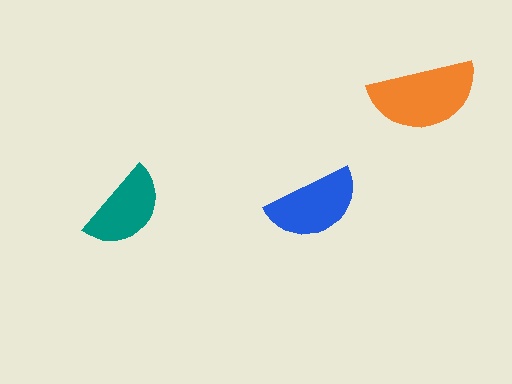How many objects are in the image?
There are 3 objects in the image.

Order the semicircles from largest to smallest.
the orange one, the blue one, the teal one.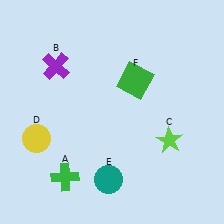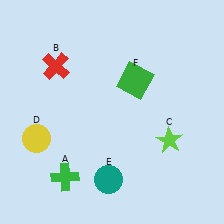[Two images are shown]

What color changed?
The cross (B) changed from purple in Image 1 to red in Image 2.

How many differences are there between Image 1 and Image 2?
There is 1 difference between the two images.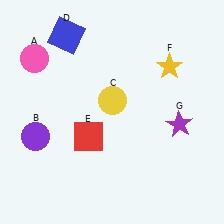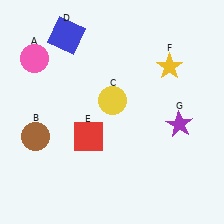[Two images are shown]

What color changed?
The circle (B) changed from purple in Image 1 to brown in Image 2.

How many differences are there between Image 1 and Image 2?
There is 1 difference between the two images.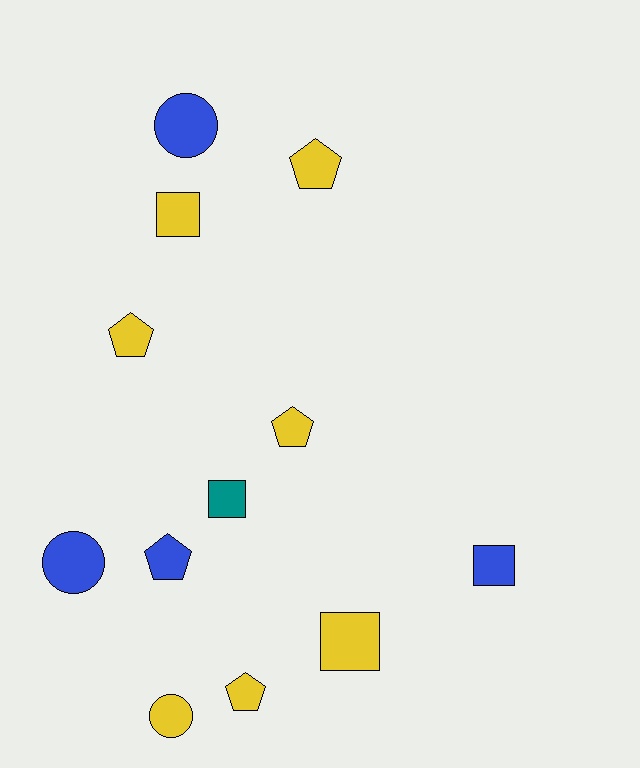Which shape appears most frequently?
Pentagon, with 5 objects.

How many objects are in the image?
There are 12 objects.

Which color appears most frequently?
Yellow, with 7 objects.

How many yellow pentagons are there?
There are 4 yellow pentagons.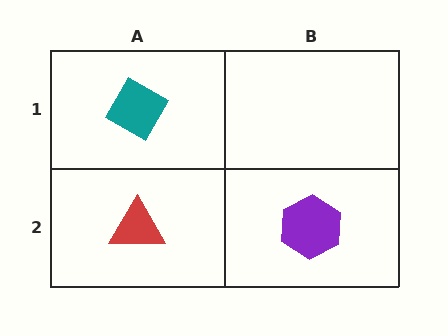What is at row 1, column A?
A teal diamond.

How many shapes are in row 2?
2 shapes.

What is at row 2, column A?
A red triangle.